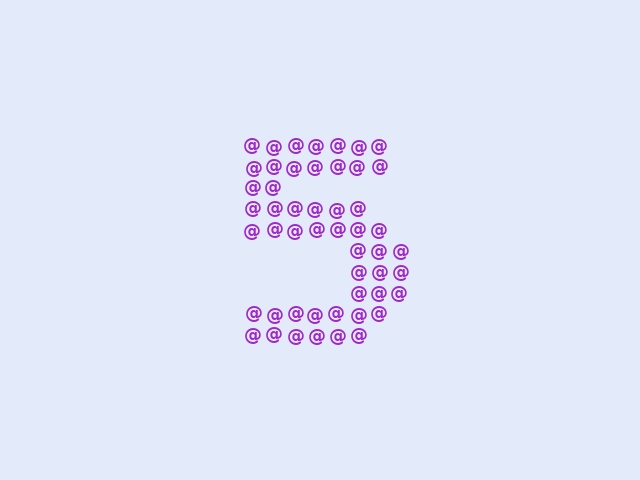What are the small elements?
The small elements are at signs.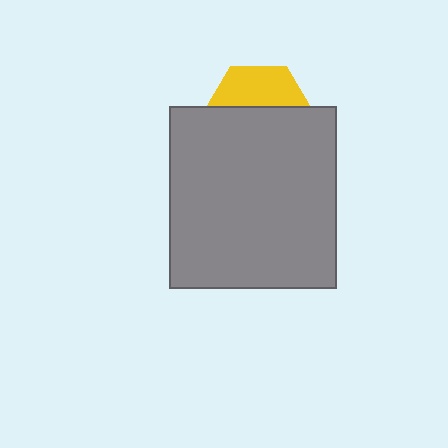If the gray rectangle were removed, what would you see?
You would see the complete yellow hexagon.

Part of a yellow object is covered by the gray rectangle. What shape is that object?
It is a hexagon.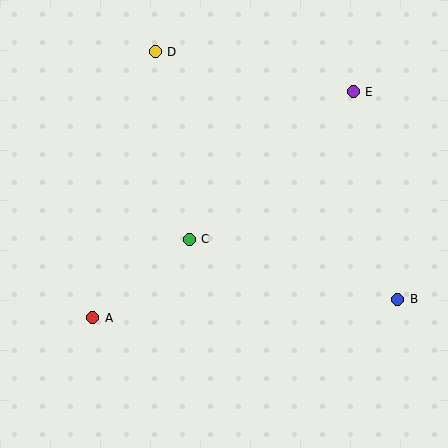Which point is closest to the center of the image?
Point C at (189, 239) is closest to the center.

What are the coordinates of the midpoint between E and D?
The midpoint between E and D is at (254, 72).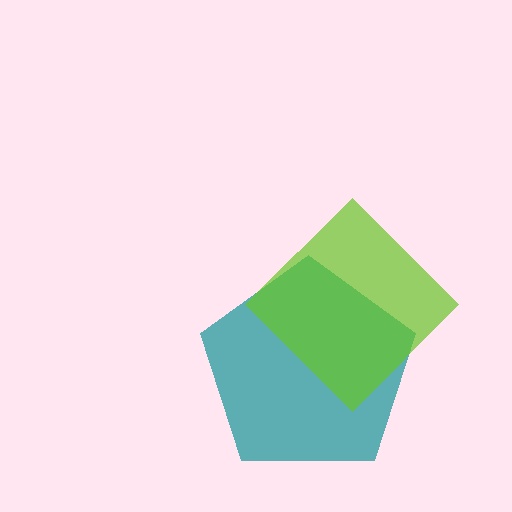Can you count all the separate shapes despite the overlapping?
Yes, there are 2 separate shapes.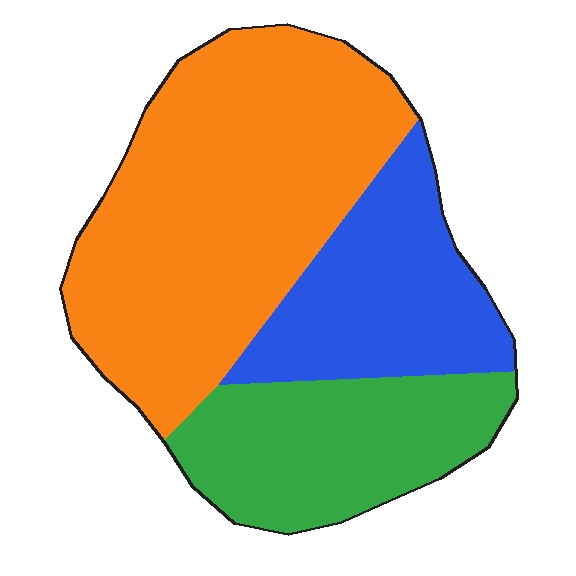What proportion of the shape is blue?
Blue covers about 25% of the shape.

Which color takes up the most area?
Orange, at roughly 50%.